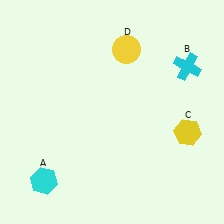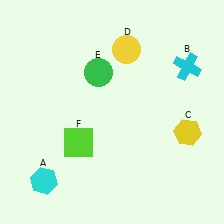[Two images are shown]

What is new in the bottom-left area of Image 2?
A lime square (F) was added in the bottom-left area of Image 2.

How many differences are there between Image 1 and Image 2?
There are 2 differences between the two images.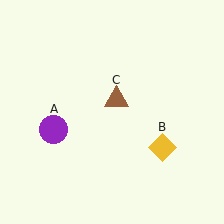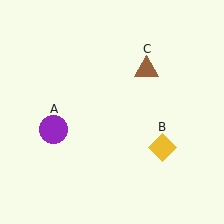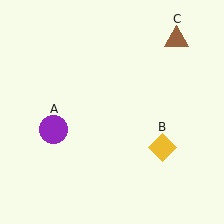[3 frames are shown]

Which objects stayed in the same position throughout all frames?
Purple circle (object A) and yellow diamond (object B) remained stationary.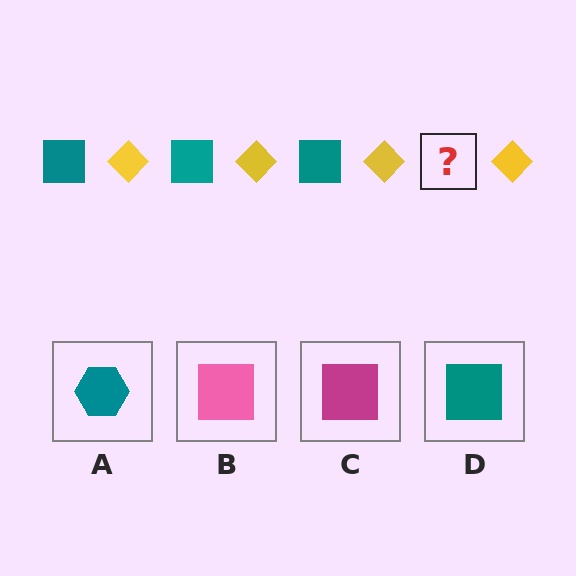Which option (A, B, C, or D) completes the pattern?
D.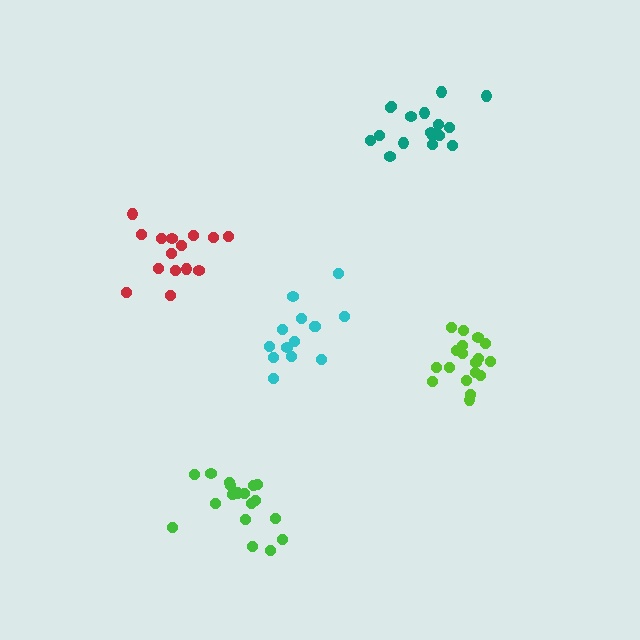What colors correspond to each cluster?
The clusters are colored: cyan, red, green, teal, lime.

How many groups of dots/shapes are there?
There are 5 groups.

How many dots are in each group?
Group 1: 14 dots, Group 2: 15 dots, Group 3: 18 dots, Group 4: 17 dots, Group 5: 18 dots (82 total).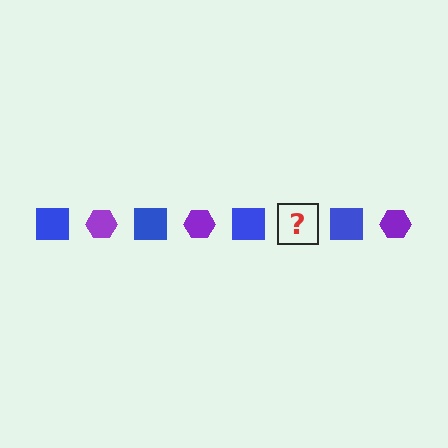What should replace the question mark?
The question mark should be replaced with a purple hexagon.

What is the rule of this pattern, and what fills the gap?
The rule is that the pattern alternates between blue square and purple hexagon. The gap should be filled with a purple hexagon.